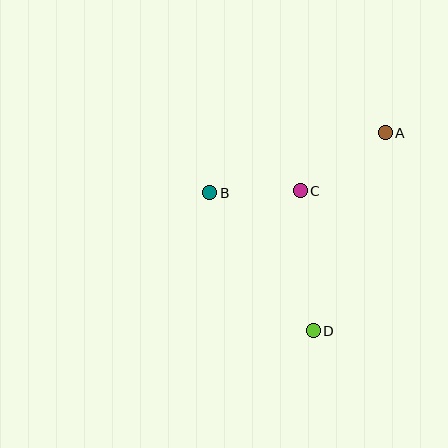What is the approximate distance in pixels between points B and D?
The distance between B and D is approximately 172 pixels.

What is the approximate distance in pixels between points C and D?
The distance between C and D is approximately 141 pixels.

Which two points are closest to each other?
Points B and C are closest to each other.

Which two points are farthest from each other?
Points A and D are farthest from each other.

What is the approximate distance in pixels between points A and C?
The distance between A and C is approximately 103 pixels.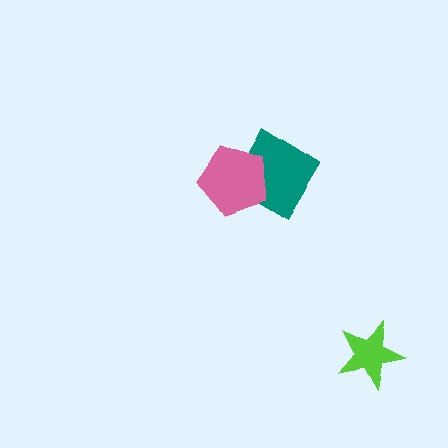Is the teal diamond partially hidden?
Yes, it is partially covered by another shape.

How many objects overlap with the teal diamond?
1 object overlaps with the teal diamond.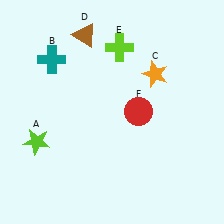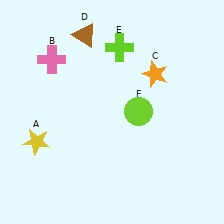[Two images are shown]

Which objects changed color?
A changed from lime to yellow. B changed from teal to pink. F changed from red to lime.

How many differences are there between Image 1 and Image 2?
There are 3 differences between the two images.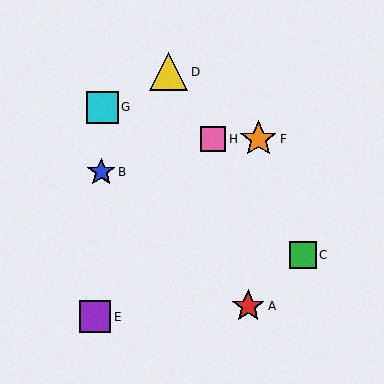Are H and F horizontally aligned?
Yes, both are at y≈139.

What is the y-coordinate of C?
Object C is at y≈255.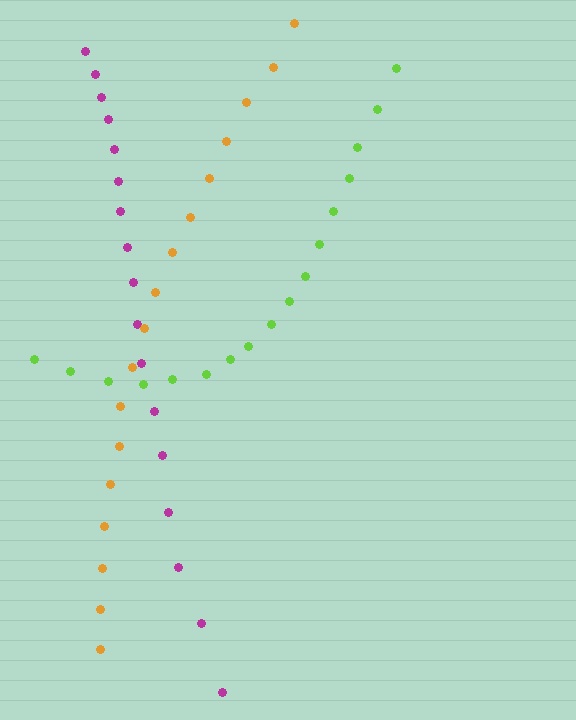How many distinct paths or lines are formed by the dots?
There are 3 distinct paths.